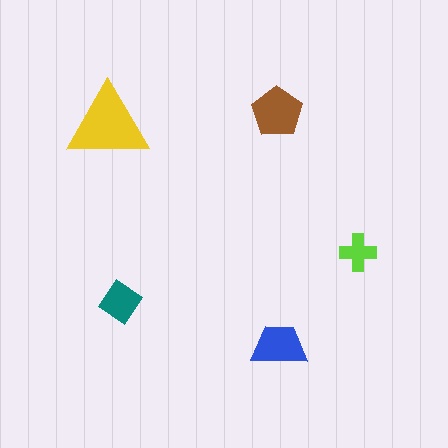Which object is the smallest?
The lime cross.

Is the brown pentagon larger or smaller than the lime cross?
Larger.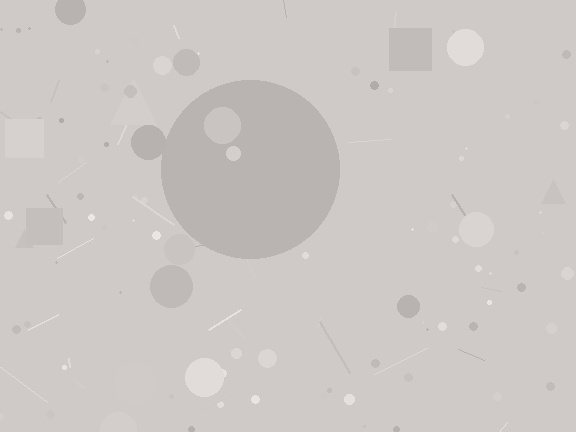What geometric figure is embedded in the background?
A circle is embedded in the background.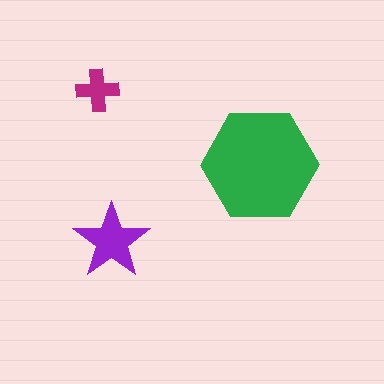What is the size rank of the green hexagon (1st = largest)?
1st.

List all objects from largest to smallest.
The green hexagon, the purple star, the magenta cross.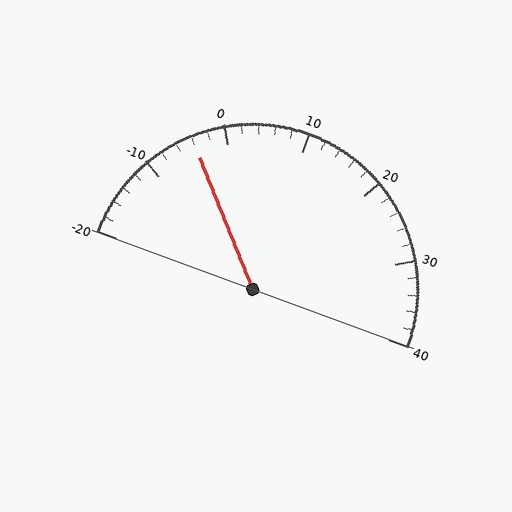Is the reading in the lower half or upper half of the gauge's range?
The reading is in the lower half of the range (-20 to 40).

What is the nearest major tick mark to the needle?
The nearest major tick mark is 0.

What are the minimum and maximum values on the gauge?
The gauge ranges from -20 to 40.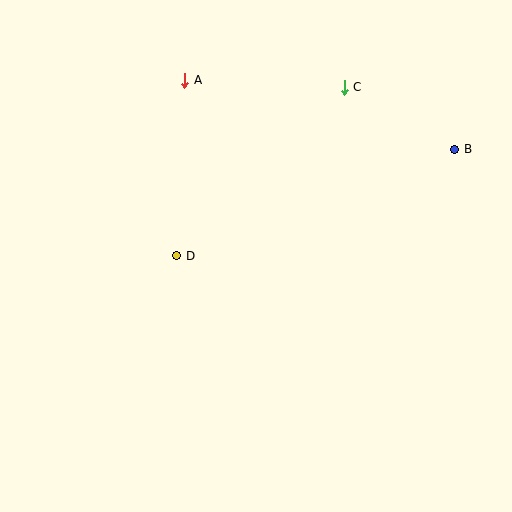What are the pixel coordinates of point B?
Point B is at (455, 149).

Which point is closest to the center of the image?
Point D at (177, 256) is closest to the center.